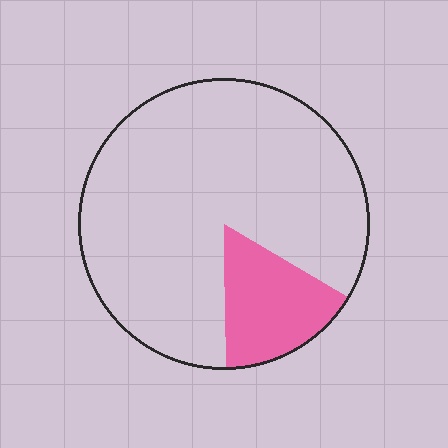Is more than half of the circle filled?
No.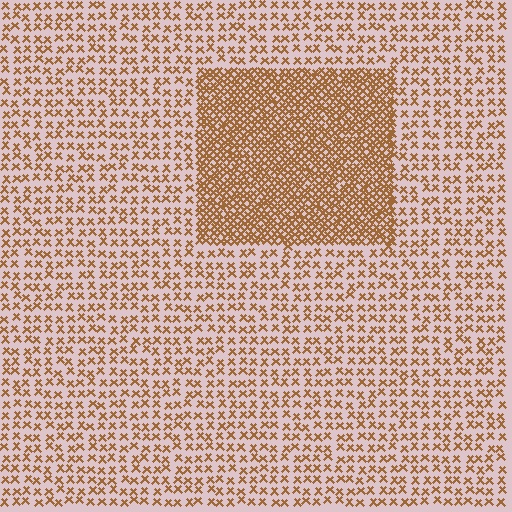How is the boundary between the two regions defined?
The boundary is defined by a change in element density (approximately 2.5x ratio). All elements are the same color, size, and shape.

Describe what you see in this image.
The image contains small brown elements arranged at two different densities. A rectangle-shaped region is visible where the elements are more densely packed than the surrounding area.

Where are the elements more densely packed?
The elements are more densely packed inside the rectangle boundary.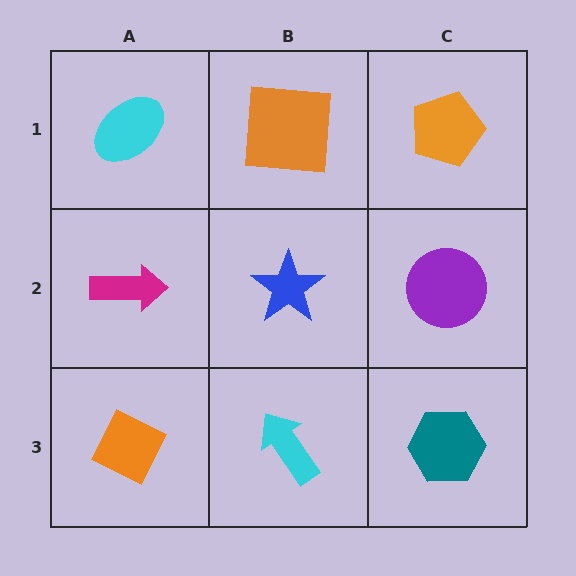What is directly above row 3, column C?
A purple circle.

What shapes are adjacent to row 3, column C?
A purple circle (row 2, column C), a cyan arrow (row 3, column B).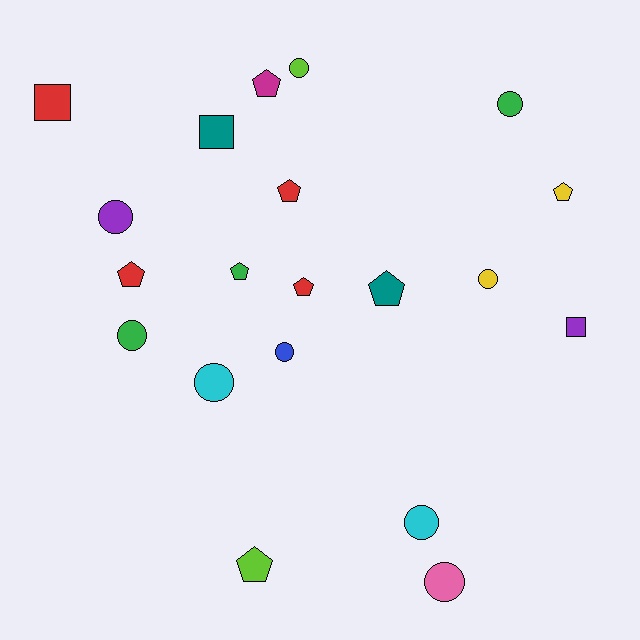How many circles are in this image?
There are 9 circles.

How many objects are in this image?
There are 20 objects.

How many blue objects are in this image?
There is 1 blue object.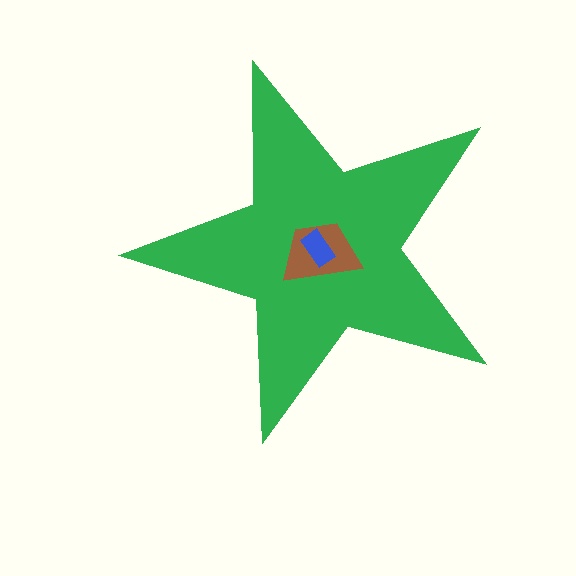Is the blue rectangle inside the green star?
Yes.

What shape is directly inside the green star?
The brown trapezoid.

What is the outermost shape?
The green star.